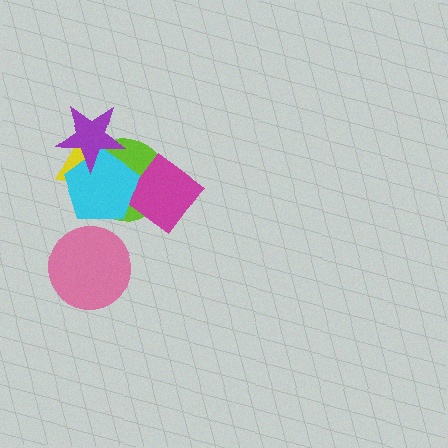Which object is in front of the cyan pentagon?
The purple star is in front of the cyan pentagon.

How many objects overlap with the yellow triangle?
3 objects overlap with the yellow triangle.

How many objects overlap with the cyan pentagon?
4 objects overlap with the cyan pentagon.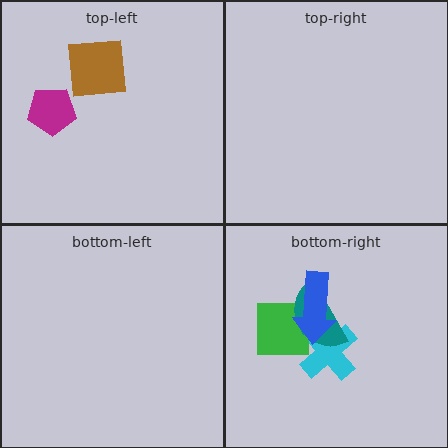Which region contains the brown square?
The top-left region.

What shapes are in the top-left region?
The brown square, the magenta pentagon.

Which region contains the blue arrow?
The bottom-right region.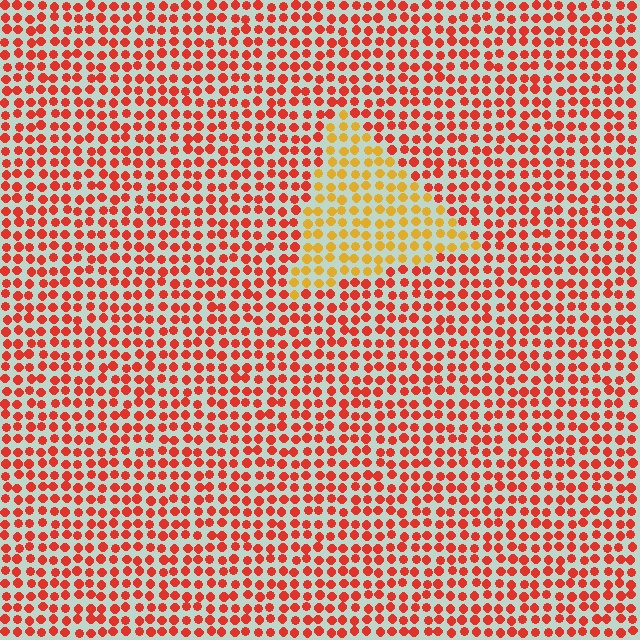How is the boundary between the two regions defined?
The boundary is defined purely by a slight shift in hue (about 40 degrees). Spacing, size, and orientation are identical on both sides.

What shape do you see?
I see a triangle.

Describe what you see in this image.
The image is filled with small red elements in a uniform arrangement. A triangle-shaped region is visible where the elements are tinted to a slightly different hue, forming a subtle color boundary.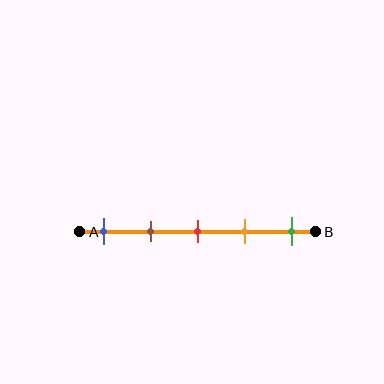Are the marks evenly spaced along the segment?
Yes, the marks are approximately evenly spaced.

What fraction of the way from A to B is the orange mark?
The orange mark is approximately 70% (0.7) of the way from A to B.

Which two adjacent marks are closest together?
The red and orange marks are the closest adjacent pair.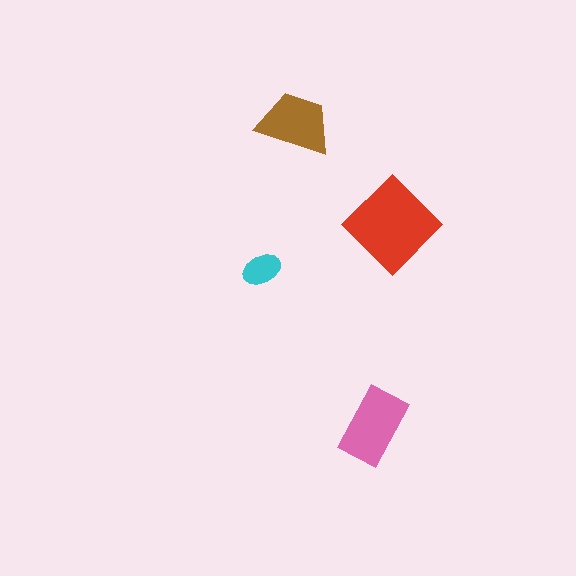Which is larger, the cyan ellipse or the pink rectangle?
The pink rectangle.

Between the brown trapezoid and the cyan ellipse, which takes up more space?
The brown trapezoid.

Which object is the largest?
The red diamond.